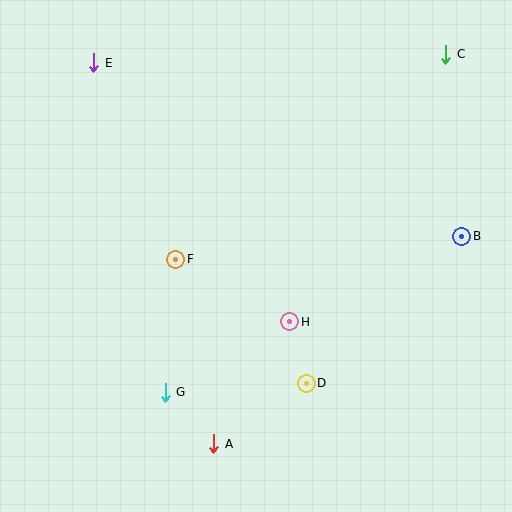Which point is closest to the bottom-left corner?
Point G is closest to the bottom-left corner.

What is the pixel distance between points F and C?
The distance between F and C is 339 pixels.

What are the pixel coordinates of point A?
Point A is at (214, 444).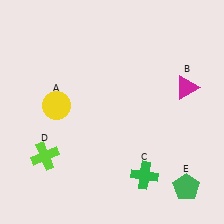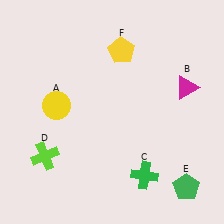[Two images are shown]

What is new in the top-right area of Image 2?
A yellow pentagon (F) was added in the top-right area of Image 2.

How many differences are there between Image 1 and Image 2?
There is 1 difference between the two images.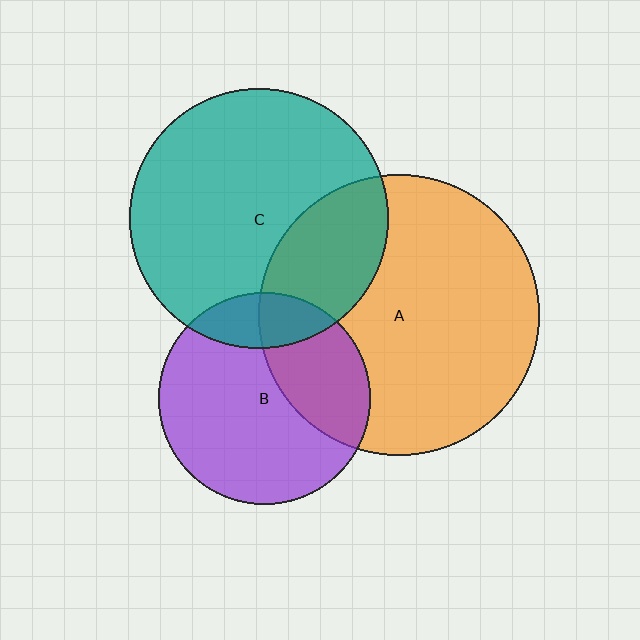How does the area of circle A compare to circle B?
Approximately 1.8 times.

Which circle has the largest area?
Circle A (orange).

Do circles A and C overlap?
Yes.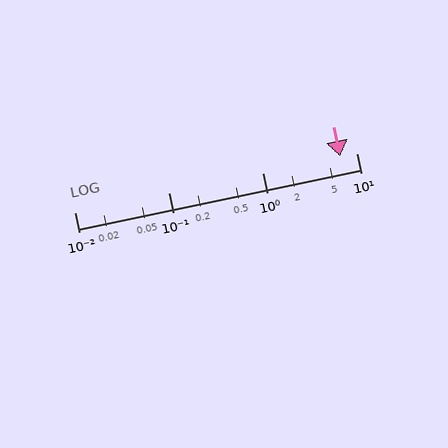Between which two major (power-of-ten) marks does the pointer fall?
The pointer is between 1 and 10.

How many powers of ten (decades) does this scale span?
The scale spans 3 decades, from 0.01 to 10.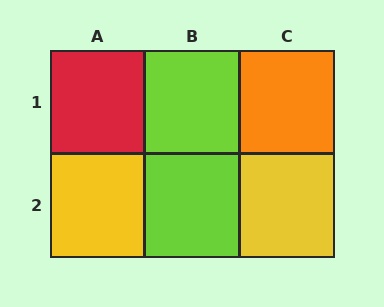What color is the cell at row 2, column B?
Lime.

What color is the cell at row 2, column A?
Yellow.